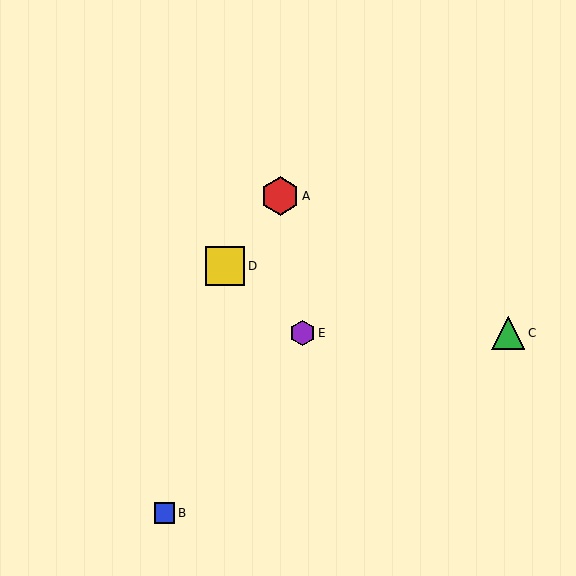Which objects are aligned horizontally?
Objects C, E are aligned horizontally.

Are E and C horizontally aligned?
Yes, both are at y≈333.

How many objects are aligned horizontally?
2 objects (C, E) are aligned horizontally.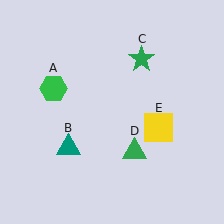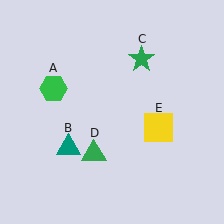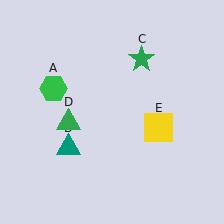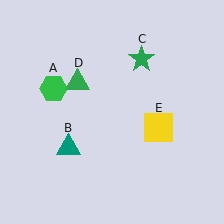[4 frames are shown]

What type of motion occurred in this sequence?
The green triangle (object D) rotated clockwise around the center of the scene.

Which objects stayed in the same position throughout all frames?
Green hexagon (object A) and teal triangle (object B) and green star (object C) and yellow square (object E) remained stationary.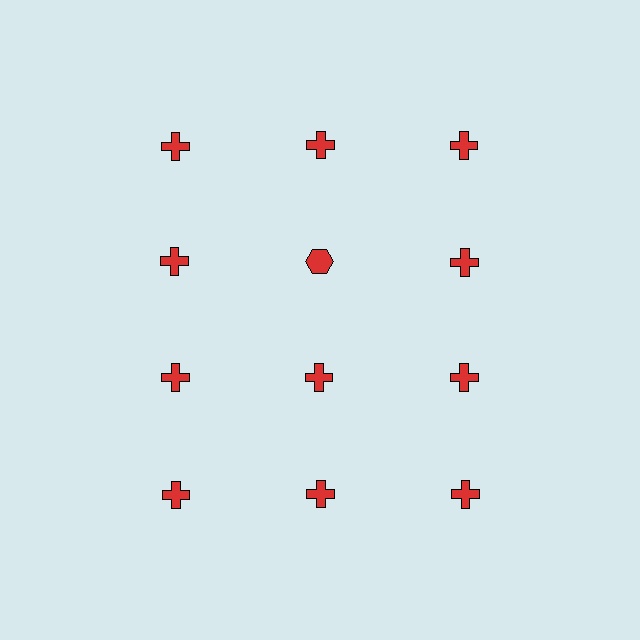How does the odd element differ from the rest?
It has a different shape: hexagon instead of cross.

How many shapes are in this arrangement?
There are 12 shapes arranged in a grid pattern.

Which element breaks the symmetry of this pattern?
The red hexagon in the second row, second from left column breaks the symmetry. All other shapes are red crosses.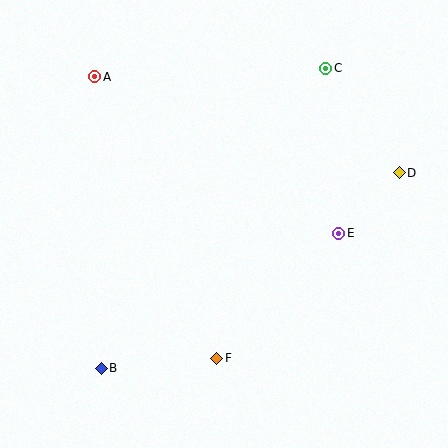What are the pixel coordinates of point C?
Point C is at (326, 68).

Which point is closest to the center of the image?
Point E at (339, 233) is closest to the center.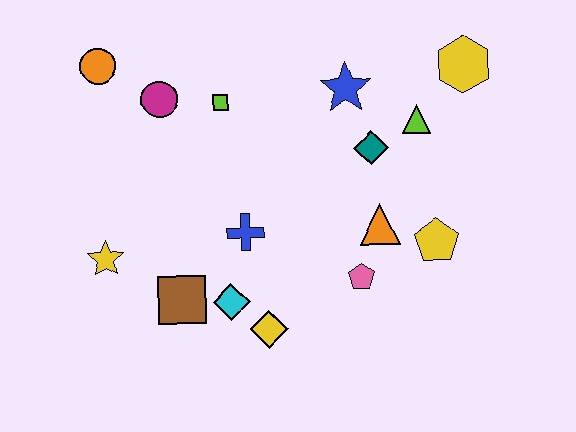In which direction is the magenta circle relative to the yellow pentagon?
The magenta circle is to the left of the yellow pentagon.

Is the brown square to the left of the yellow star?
No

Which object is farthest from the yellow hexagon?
The yellow star is farthest from the yellow hexagon.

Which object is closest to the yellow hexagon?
The lime triangle is closest to the yellow hexagon.